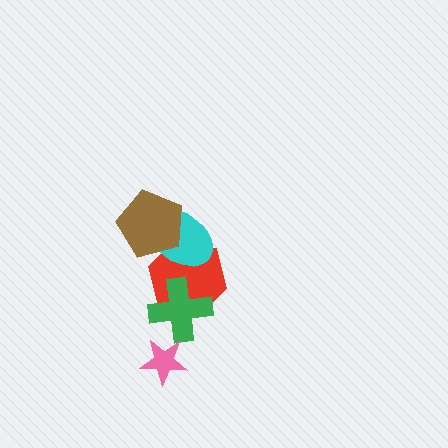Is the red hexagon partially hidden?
Yes, it is partially covered by another shape.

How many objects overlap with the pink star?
0 objects overlap with the pink star.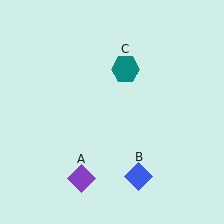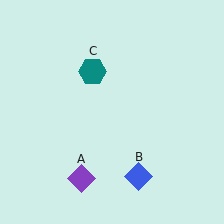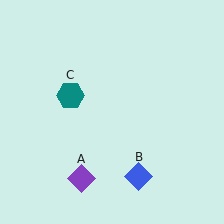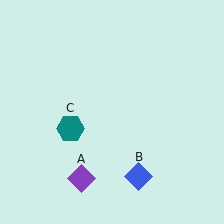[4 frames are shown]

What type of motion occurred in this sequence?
The teal hexagon (object C) rotated counterclockwise around the center of the scene.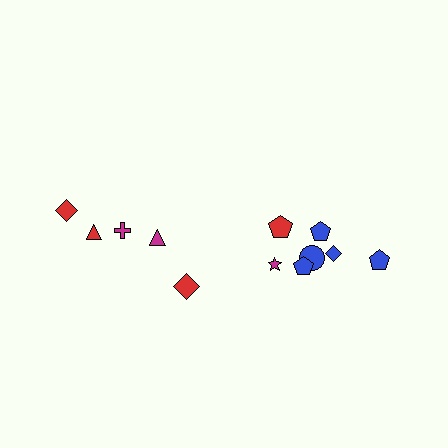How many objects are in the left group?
There are 5 objects.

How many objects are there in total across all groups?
There are 12 objects.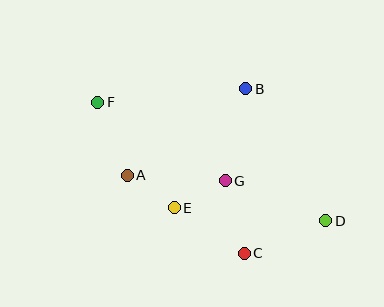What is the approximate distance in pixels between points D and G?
The distance between D and G is approximately 108 pixels.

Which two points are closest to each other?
Points A and E are closest to each other.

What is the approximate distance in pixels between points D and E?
The distance between D and E is approximately 152 pixels.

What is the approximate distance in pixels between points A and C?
The distance between A and C is approximately 140 pixels.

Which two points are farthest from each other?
Points D and F are farthest from each other.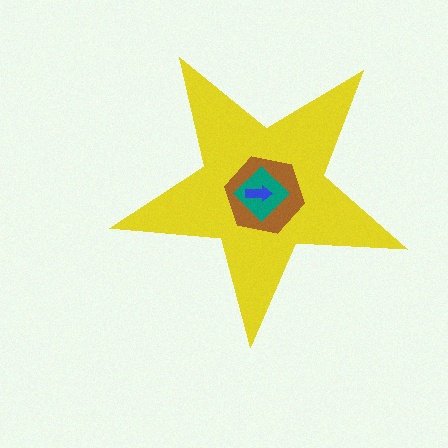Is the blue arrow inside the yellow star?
Yes.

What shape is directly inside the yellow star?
The brown hexagon.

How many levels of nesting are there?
4.